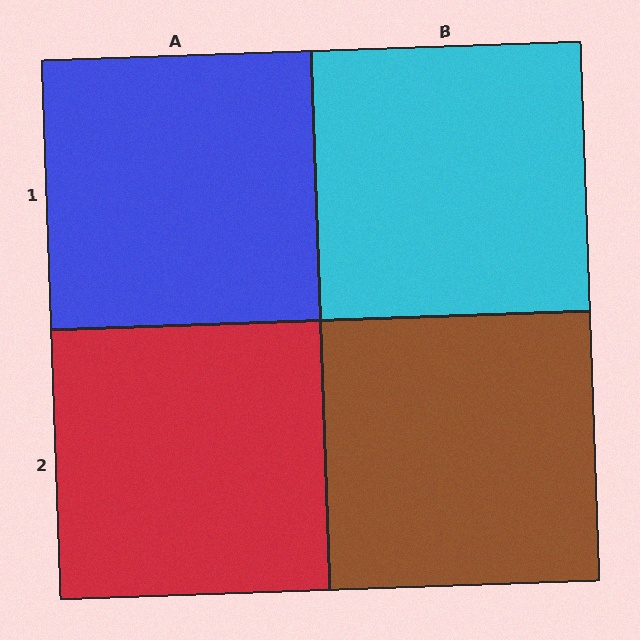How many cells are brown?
1 cell is brown.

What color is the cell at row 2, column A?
Red.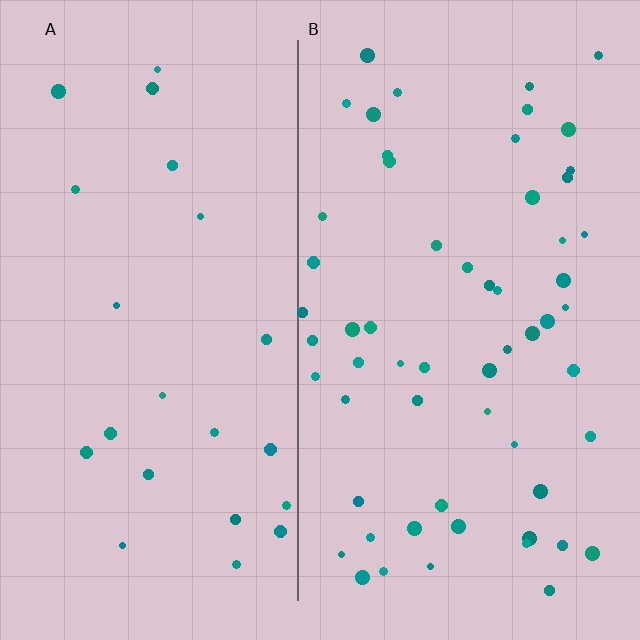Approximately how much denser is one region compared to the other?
Approximately 2.5× — region B over region A.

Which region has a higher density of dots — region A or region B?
B (the right).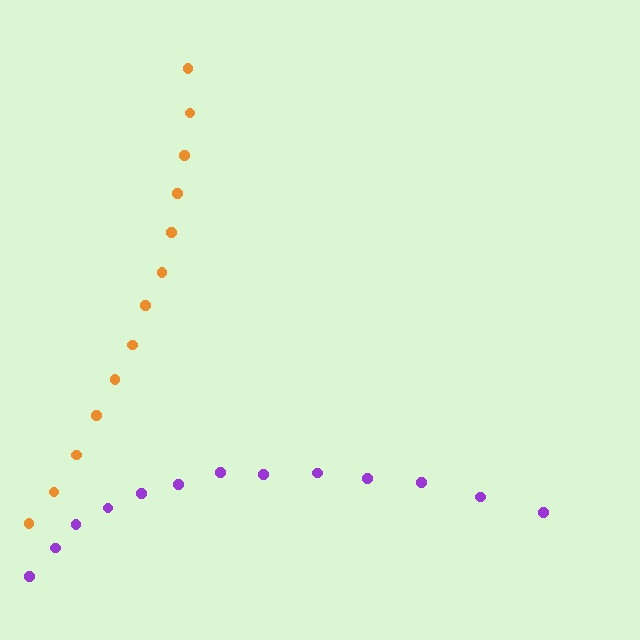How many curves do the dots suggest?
There are 2 distinct paths.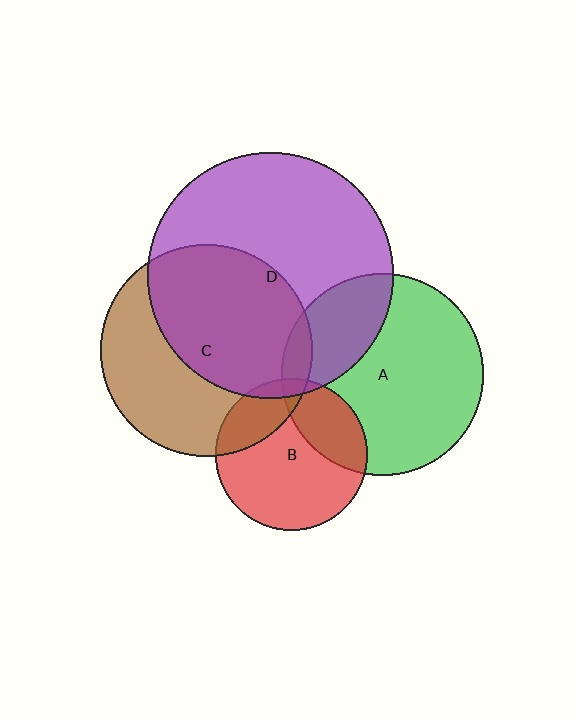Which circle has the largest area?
Circle D (purple).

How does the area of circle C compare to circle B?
Approximately 1.9 times.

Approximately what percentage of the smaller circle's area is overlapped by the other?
Approximately 5%.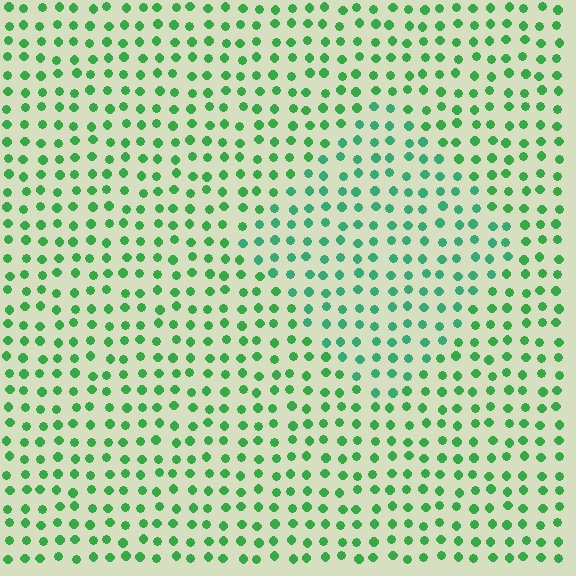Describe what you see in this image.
The image is filled with small green elements in a uniform arrangement. A diamond-shaped region is visible where the elements are tinted to a slightly different hue, forming a subtle color boundary.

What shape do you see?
I see a diamond.